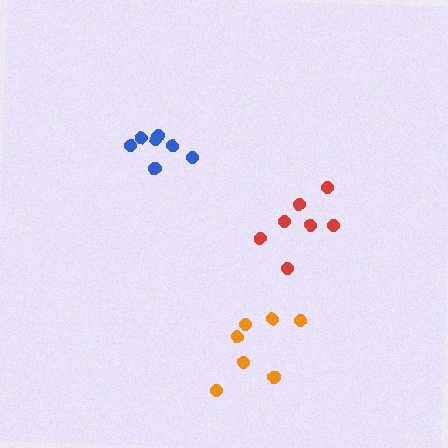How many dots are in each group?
Group 1: 8 dots, Group 2: 7 dots, Group 3: 7 dots (22 total).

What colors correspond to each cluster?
The clusters are colored: blue, orange, red.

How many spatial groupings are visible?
There are 3 spatial groupings.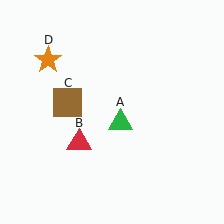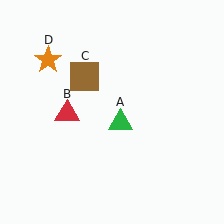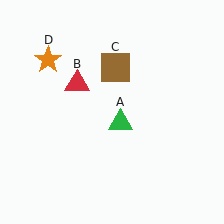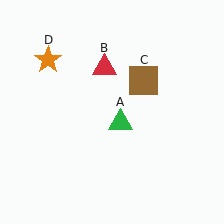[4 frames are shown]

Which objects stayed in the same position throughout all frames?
Green triangle (object A) and orange star (object D) remained stationary.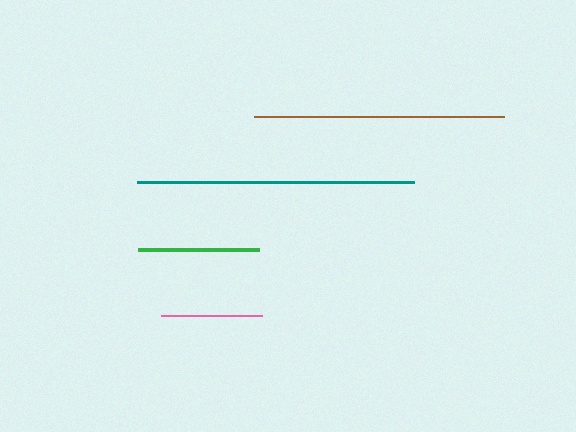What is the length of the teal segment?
The teal segment is approximately 276 pixels long.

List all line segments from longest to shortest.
From longest to shortest: teal, brown, green, pink.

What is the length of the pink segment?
The pink segment is approximately 101 pixels long.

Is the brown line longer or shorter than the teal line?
The teal line is longer than the brown line.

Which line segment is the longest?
The teal line is the longest at approximately 276 pixels.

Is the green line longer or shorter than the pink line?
The green line is longer than the pink line.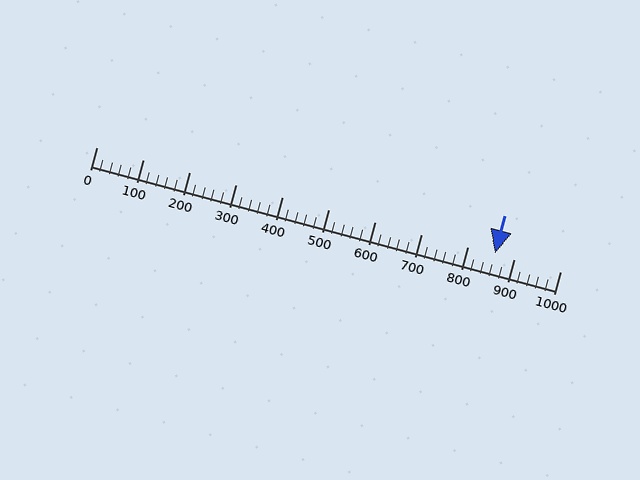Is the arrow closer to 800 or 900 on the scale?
The arrow is closer to 900.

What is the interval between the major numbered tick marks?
The major tick marks are spaced 100 units apart.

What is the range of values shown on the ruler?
The ruler shows values from 0 to 1000.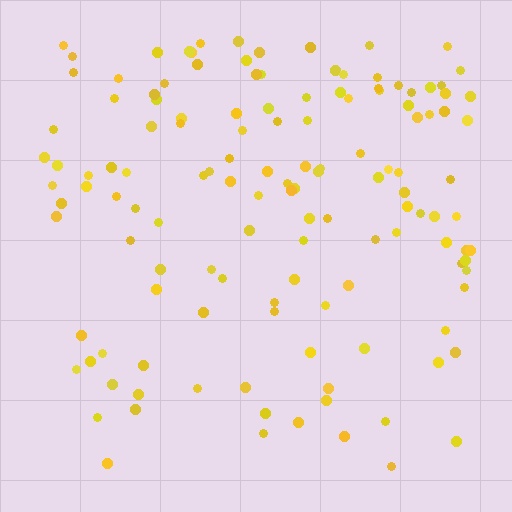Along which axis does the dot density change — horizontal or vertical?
Vertical.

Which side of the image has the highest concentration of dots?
The top.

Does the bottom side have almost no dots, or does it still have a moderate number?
Still a moderate number, just noticeably fewer than the top.